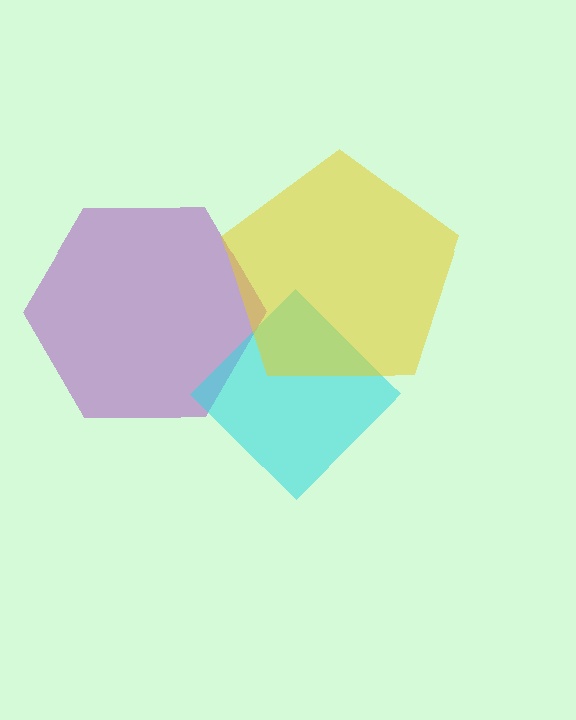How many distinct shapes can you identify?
There are 3 distinct shapes: a purple hexagon, a cyan diamond, a yellow pentagon.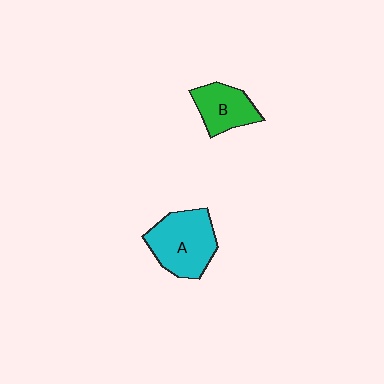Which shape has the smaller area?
Shape B (green).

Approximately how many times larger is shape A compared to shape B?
Approximately 1.5 times.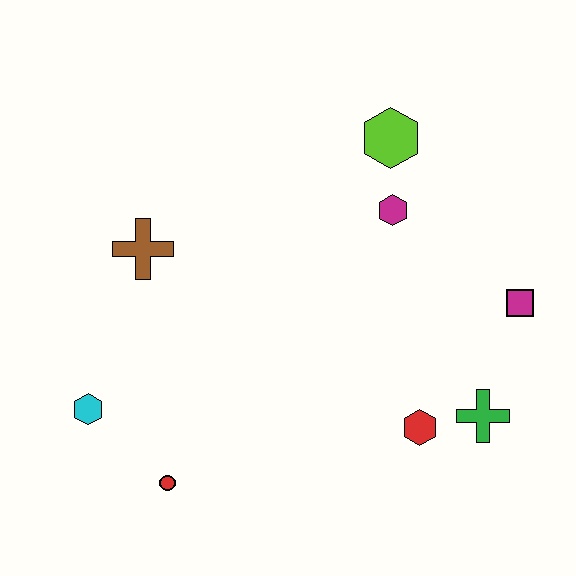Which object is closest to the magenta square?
The green cross is closest to the magenta square.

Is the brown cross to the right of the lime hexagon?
No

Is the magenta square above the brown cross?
No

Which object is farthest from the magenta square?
The cyan hexagon is farthest from the magenta square.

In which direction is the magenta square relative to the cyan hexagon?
The magenta square is to the right of the cyan hexagon.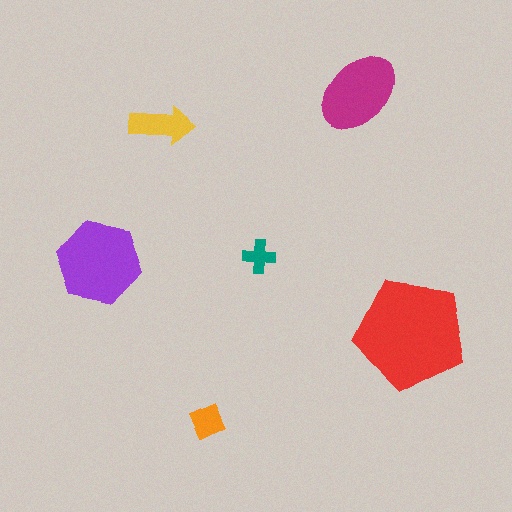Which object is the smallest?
The teal cross.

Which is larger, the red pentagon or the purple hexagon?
The red pentagon.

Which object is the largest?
The red pentagon.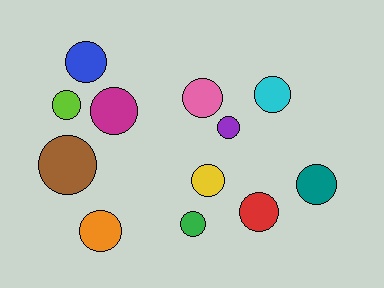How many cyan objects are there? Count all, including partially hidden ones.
There is 1 cyan object.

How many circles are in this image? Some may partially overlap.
There are 12 circles.